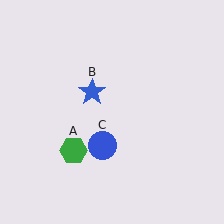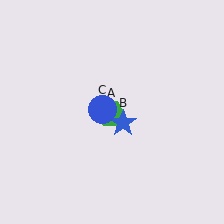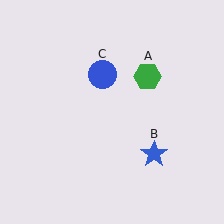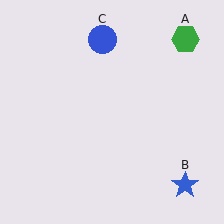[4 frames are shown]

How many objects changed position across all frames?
3 objects changed position: green hexagon (object A), blue star (object B), blue circle (object C).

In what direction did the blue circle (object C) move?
The blue circle (object C) moved up.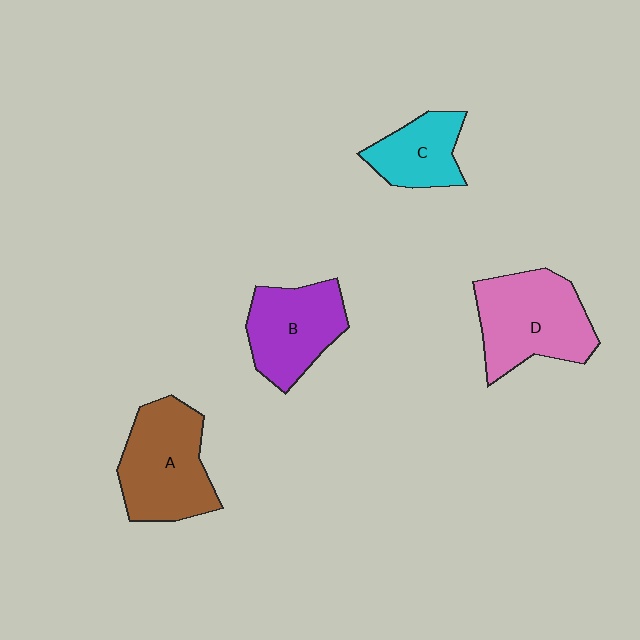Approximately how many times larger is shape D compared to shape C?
Approximately 1.7 times.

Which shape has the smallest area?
Shape C (cyan).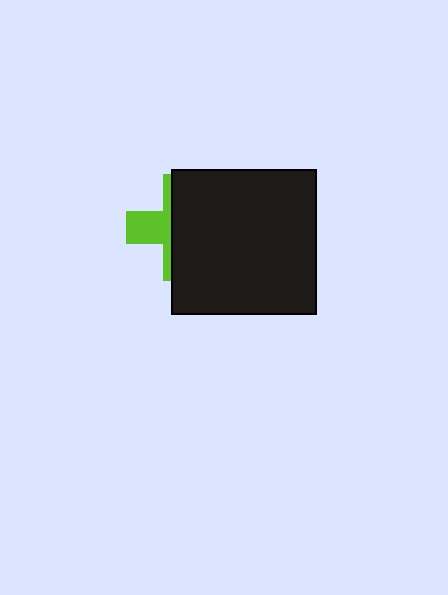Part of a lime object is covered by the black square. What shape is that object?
It is a cross.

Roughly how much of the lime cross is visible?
A small part of it is visible (roughly 35%).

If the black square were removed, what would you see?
You would see the complete lime cross.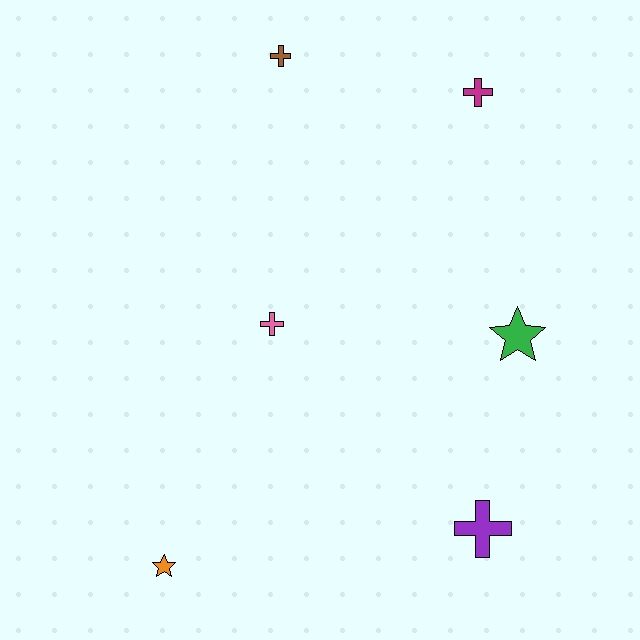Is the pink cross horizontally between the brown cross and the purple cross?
No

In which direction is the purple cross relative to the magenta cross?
The purple cross is below the magenta cross.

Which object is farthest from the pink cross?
The magenta cross is farthest from the pink cross.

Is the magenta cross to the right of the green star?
No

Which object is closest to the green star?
The purple cross is closest to the green star.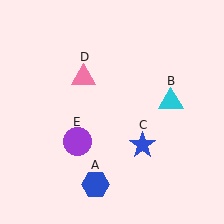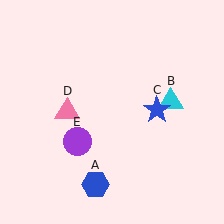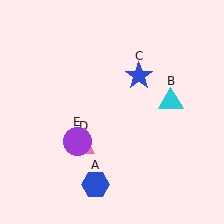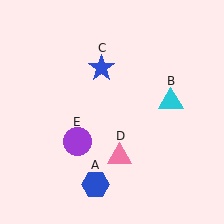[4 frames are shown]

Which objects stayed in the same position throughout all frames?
Blue hexagon (object A) and cyan triangle (object B) and purple circle (object E) remained stationary.